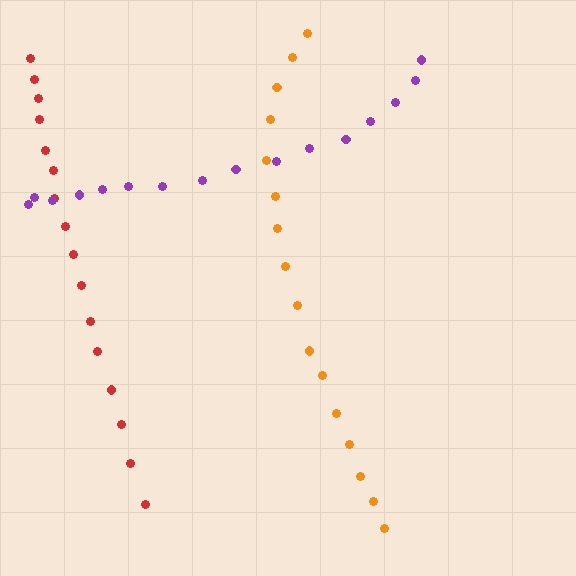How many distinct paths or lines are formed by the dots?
There are 3 distinct paths.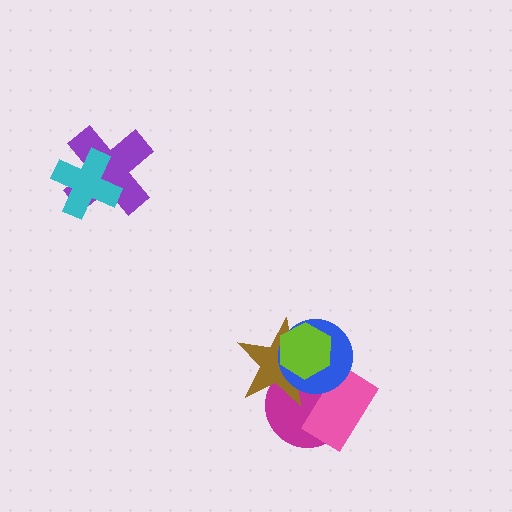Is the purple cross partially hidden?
Yes, it is partially covered by another shape.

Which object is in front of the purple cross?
The cyan cross is in front of the purple cross.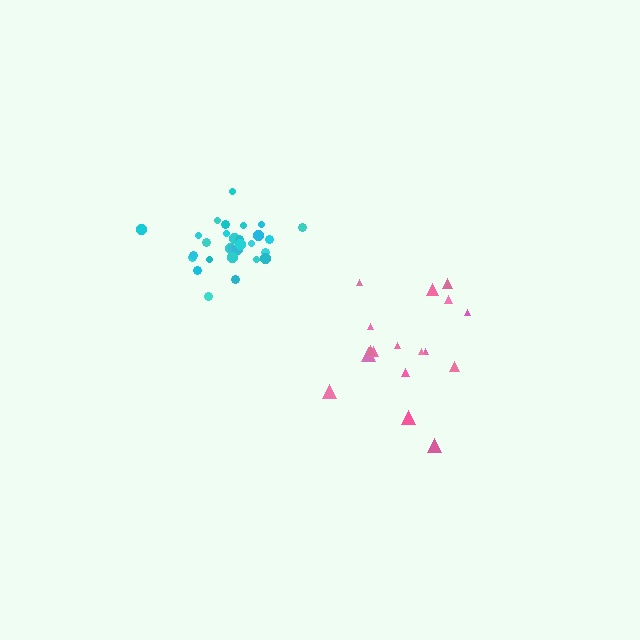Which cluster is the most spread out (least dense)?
Pink.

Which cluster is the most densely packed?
Cyan.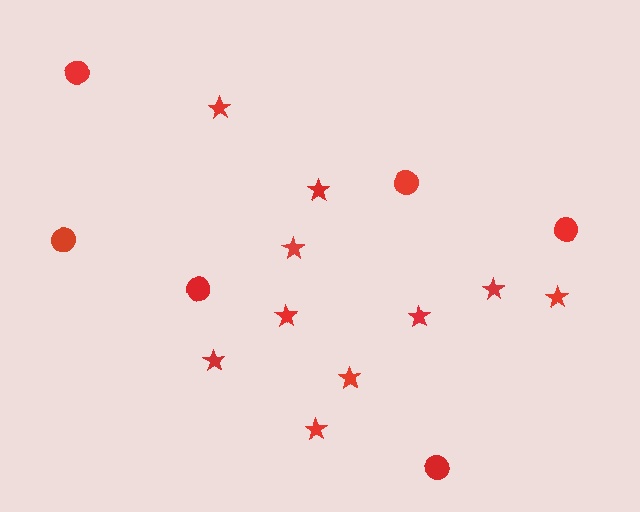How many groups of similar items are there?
There are 2 groups: one group of stars (10) and one group of circles (6).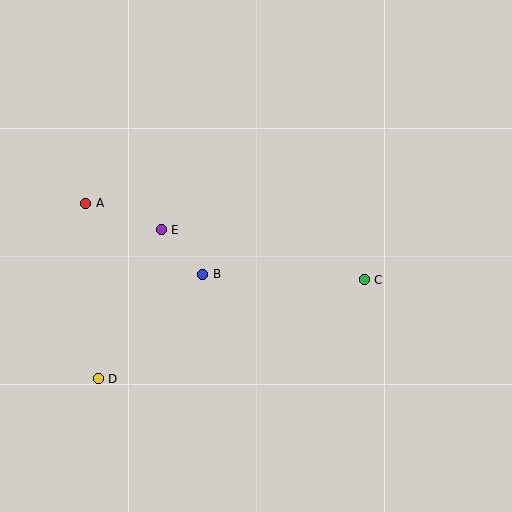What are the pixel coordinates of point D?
Point D is at (98, 379).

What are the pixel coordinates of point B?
Point B is at (203, 274).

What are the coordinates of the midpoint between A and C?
The midpoint between A and C is at (225, 241).